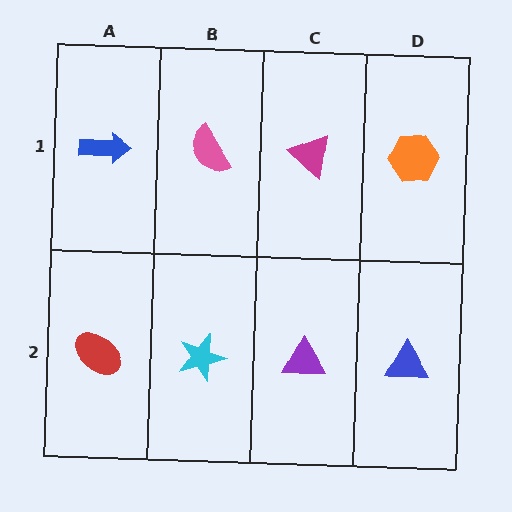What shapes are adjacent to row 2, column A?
A blue arrow (row 1, column A), a cyan star (row 2, column B).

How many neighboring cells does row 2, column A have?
2.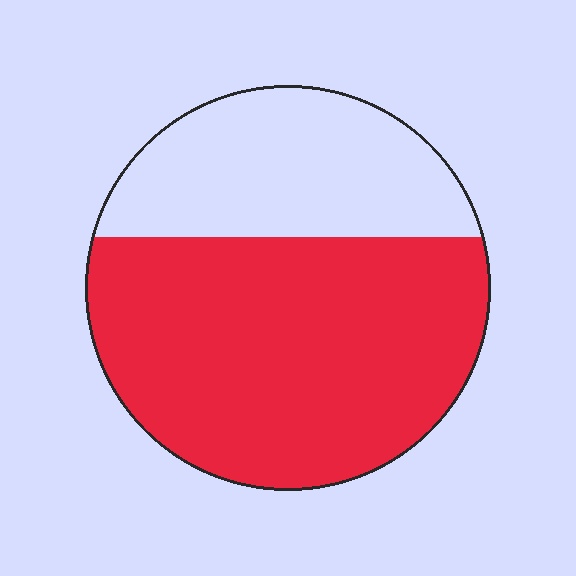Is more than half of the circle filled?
Yes.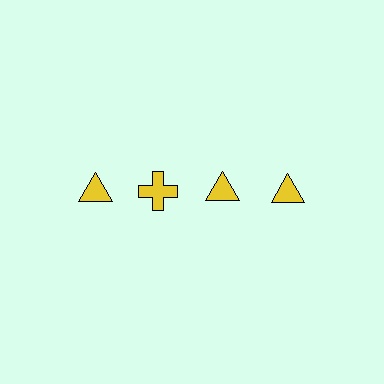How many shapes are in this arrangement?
There are 4 shapes arranged in a grid pattern.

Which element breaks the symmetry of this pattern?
The yellow cross in the top row, second from left column breaks the symmetry. All other shapes are yellow triangles.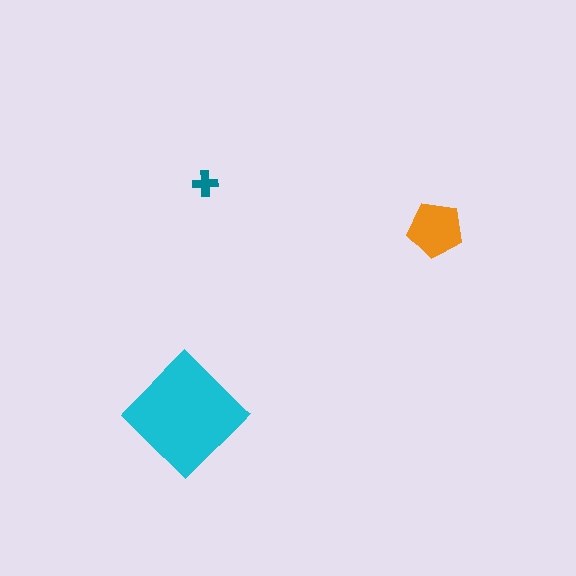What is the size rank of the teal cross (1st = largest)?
3rd.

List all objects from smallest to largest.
The teal cross, the orange pentagon, the cyan diamond.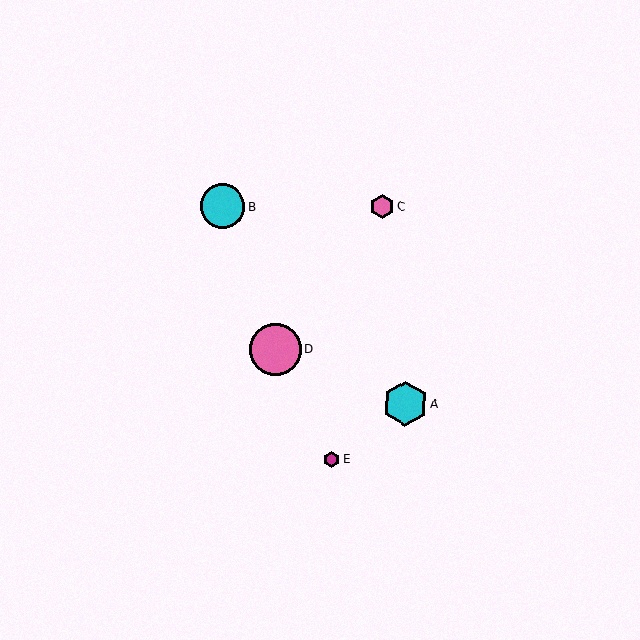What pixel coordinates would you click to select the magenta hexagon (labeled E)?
Click at (332, 459) to select the magenta hexagon E.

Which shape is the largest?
The pink circle (labeled D) is the largest.